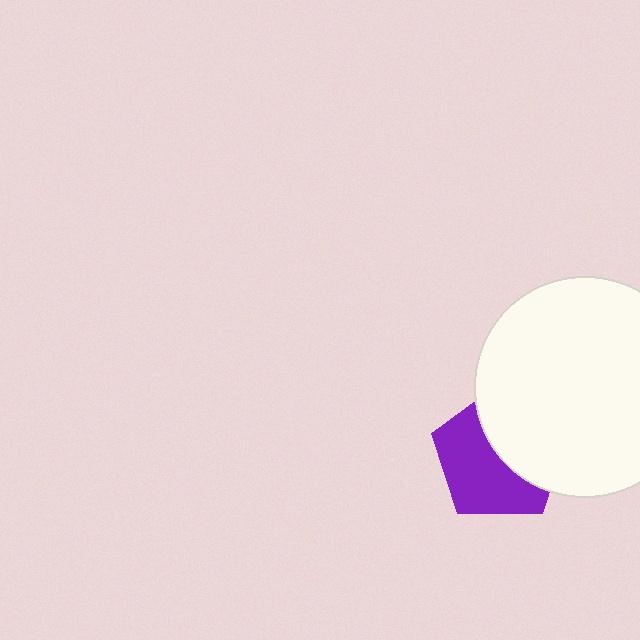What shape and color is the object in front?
The object in front is a white circle.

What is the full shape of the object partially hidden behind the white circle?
The partially hidden object is a purple pentagon.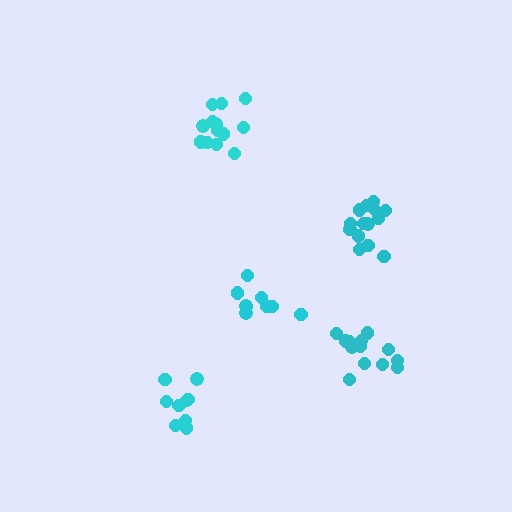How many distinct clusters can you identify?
There are 5 distinct clusters.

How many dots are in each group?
Group 1: 14 dots, Group 2: 9 dots, Group 3: 13 dots, Group 4: 13 dots, Group 5: 9 dots (58 total).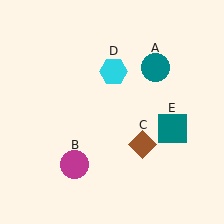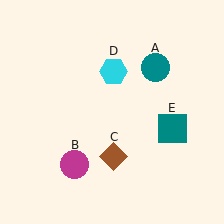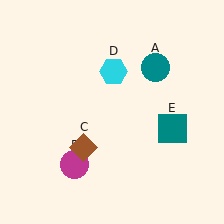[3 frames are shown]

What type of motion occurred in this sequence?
The brown diamond (object C) rotated clockwise around the center of the scene.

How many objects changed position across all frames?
1 object changed position: brown diamond (object C).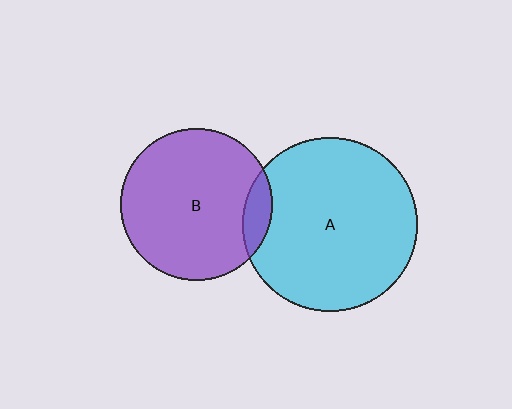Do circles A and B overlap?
Yes.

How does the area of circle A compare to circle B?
Approximately 1.3 times.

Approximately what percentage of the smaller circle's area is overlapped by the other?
Approximately 10%.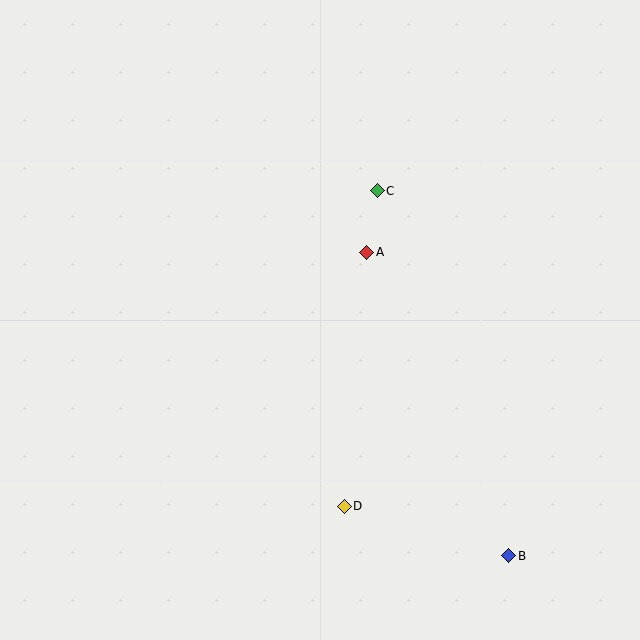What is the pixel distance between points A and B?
The distance between A and B is 335 pixels.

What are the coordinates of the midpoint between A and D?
The midpoint between A and D is at (356, 379).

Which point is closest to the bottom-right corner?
Point B is closest to the bottom-right corner.